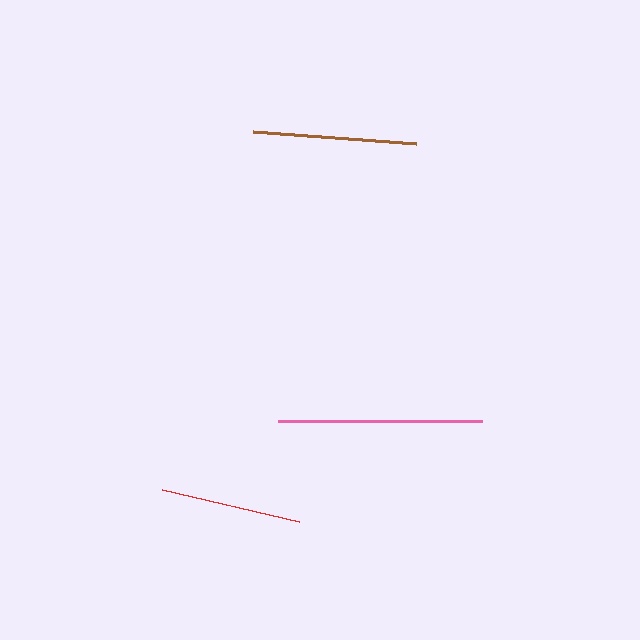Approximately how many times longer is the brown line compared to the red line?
The brown line is approximately 1.2 times the length of the red line.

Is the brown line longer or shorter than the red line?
The brown line is longer than the red line.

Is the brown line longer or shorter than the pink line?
The pink line is longer than the brown line.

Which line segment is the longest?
The pink line is the longest at approximately 204 pixels.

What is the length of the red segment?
The red segment is approximately 140 pixels long.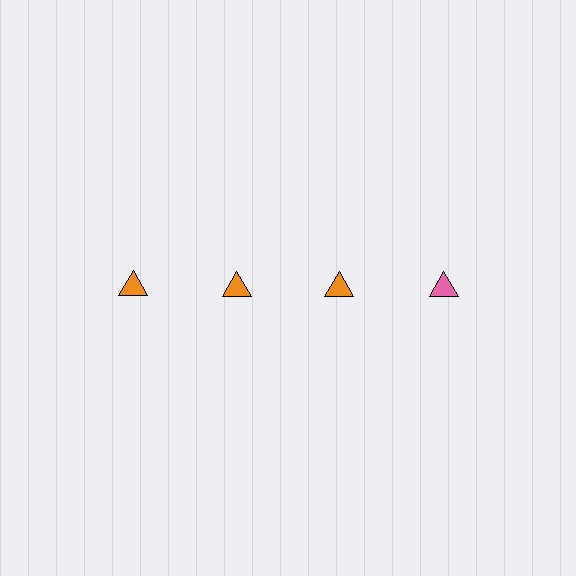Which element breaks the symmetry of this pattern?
The pink triangle in the top row, second from right column breaks the symmetry. All other shapes are orange triangles.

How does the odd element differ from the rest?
It has a different color: pink instead of orange.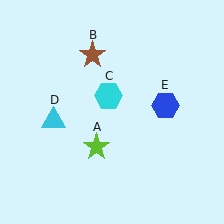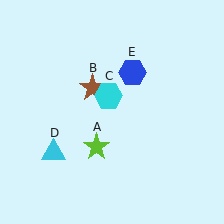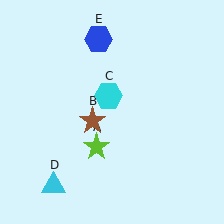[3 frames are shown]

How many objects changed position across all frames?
3 objects changed position: brown star (object B), cyan triangle (object D), blue hexagon (object E).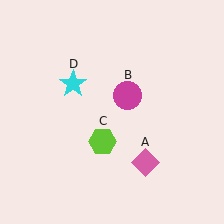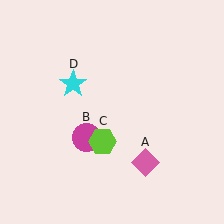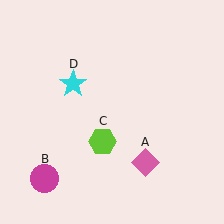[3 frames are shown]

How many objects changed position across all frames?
1 object changed position: magenta circle (object B).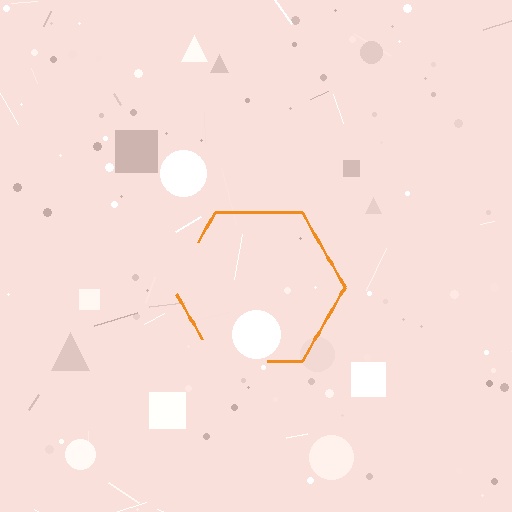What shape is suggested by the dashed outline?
The dashed outline suggests a hexagon.